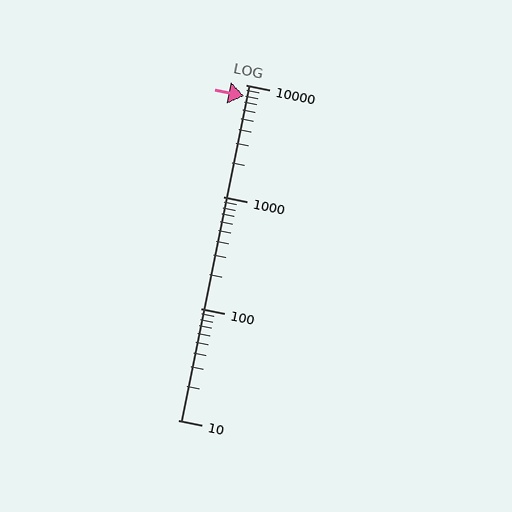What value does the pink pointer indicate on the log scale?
The pointer indicates approximately 8000.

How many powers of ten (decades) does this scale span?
The scale spans 3 decades, from 10 to 10000.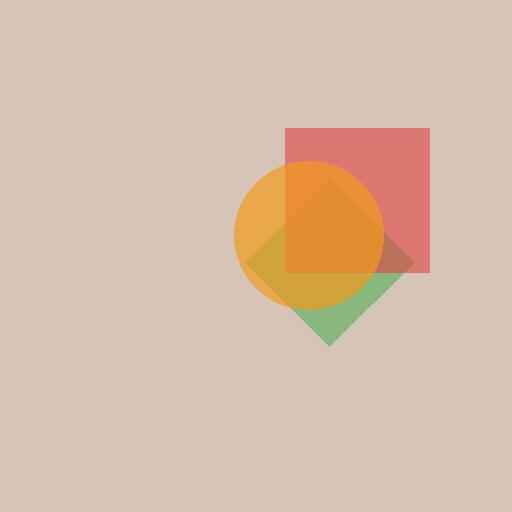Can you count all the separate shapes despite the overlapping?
Yes, there are 3 separate shapes.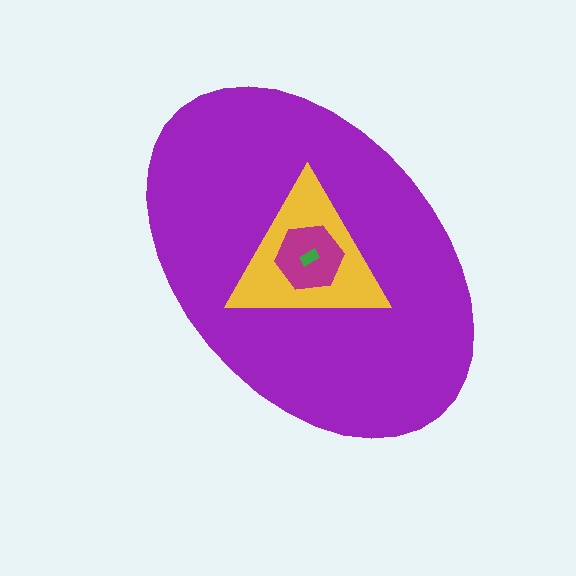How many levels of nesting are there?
4.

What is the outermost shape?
The purple ellipse.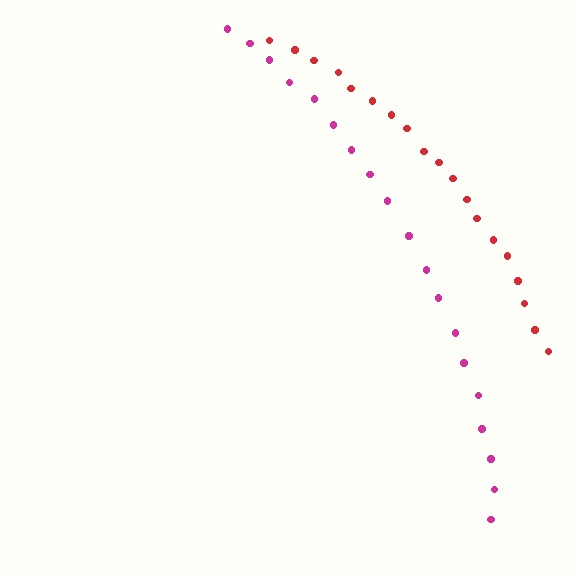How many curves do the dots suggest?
There are 2 distinct paths.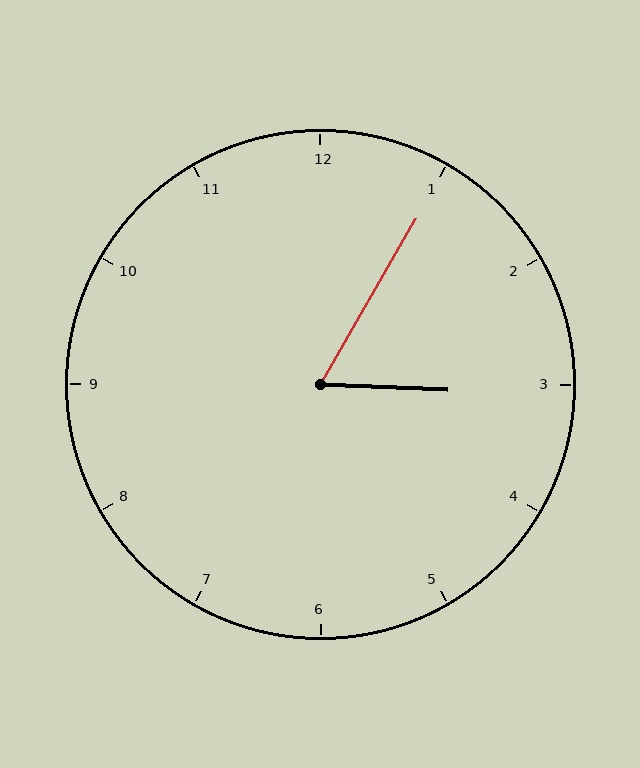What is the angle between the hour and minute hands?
Approximately 62 degrees.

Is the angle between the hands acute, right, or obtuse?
It is acute.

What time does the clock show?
3:05.